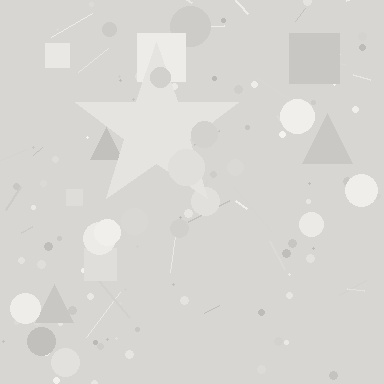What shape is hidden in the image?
A star is hidden in the image.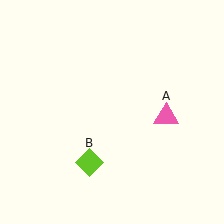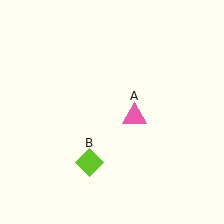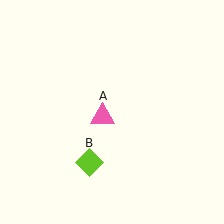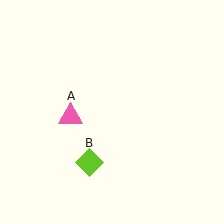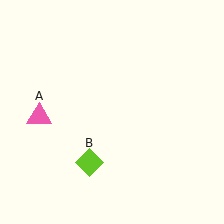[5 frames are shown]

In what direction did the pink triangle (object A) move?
The pink triangle (object A) moved left.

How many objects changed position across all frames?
1 object changed position: pink triangle (object A).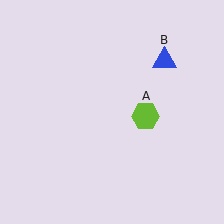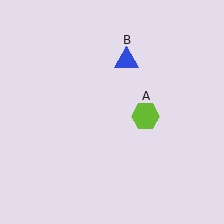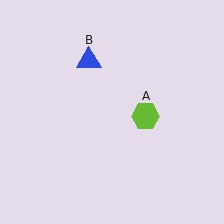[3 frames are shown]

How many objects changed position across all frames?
1 object changed position: blue triangle (object B).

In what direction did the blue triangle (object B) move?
The blue triangle (object B) moved left.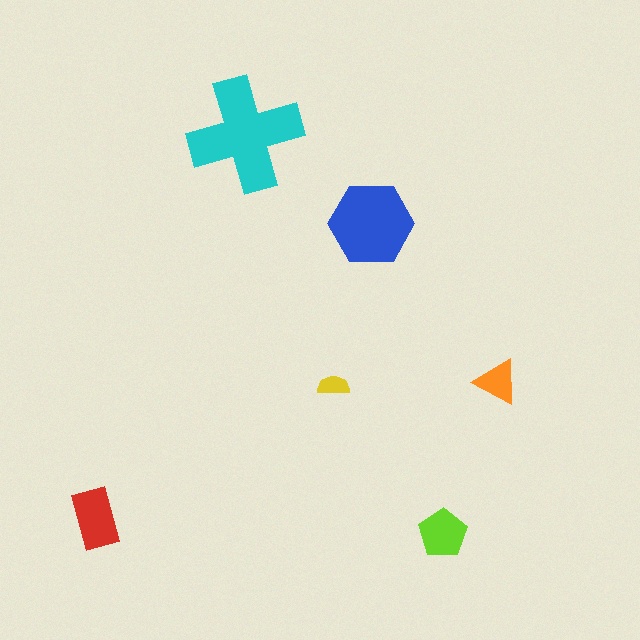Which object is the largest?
The cyan cross.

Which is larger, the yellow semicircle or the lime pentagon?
The lime pentagon.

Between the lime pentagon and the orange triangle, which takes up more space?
The lime pentagon.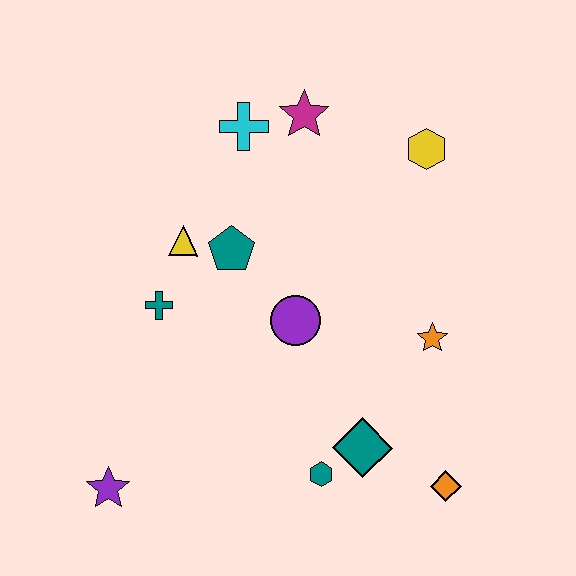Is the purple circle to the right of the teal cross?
Yes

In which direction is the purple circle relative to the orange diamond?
The purple circle is above the orange diamond.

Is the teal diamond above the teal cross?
No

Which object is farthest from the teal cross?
The orange diamond is farthest from the teal cross.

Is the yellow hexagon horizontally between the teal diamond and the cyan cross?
No